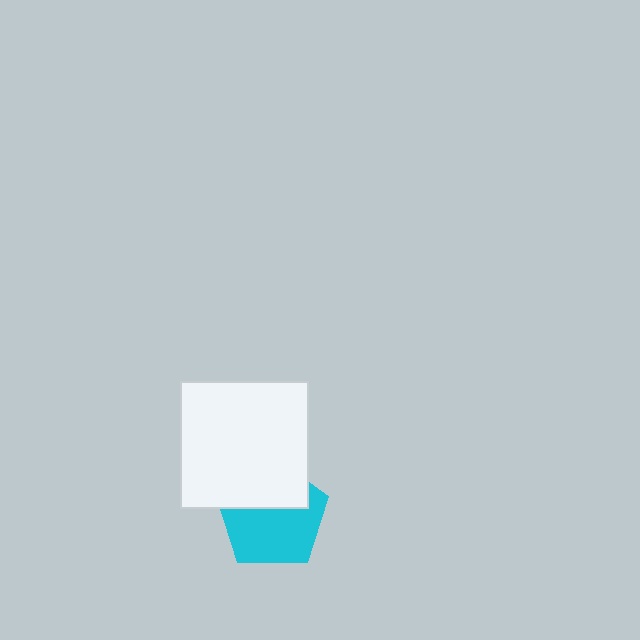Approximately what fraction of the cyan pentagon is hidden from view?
Roughly 40% of the cyan pentagon is hidden behind the white square.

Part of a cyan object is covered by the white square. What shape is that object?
It is a pentagon.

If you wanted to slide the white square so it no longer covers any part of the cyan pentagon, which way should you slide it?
Slide it up — that is the most direct way to separate the two shapes.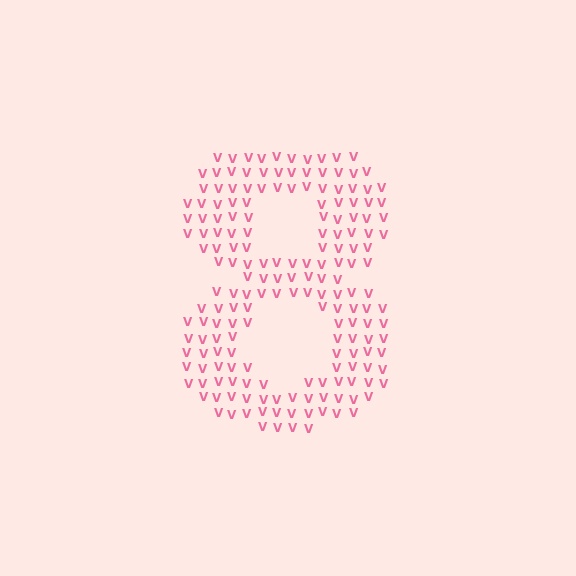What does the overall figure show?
The overall figure shows the digit 8.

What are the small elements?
The small elements are letter V's.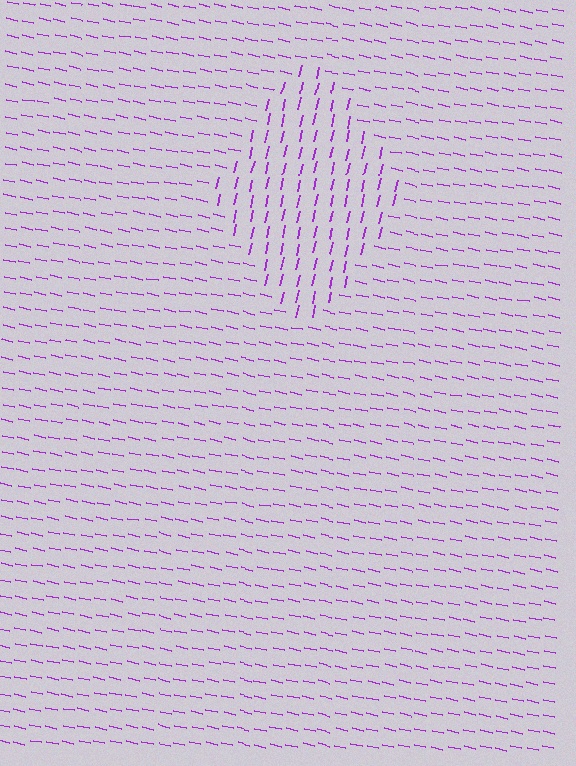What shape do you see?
I see a diamond.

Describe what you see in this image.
The image is filled with small purple line segments. A diamond region in the image has lines oriented differently from the surrounding lines, creating a visible texture boundary.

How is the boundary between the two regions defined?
The boundary is defined purely by a change in line orientation (approximately 89 degrees difference). All lines are the same color and thickness.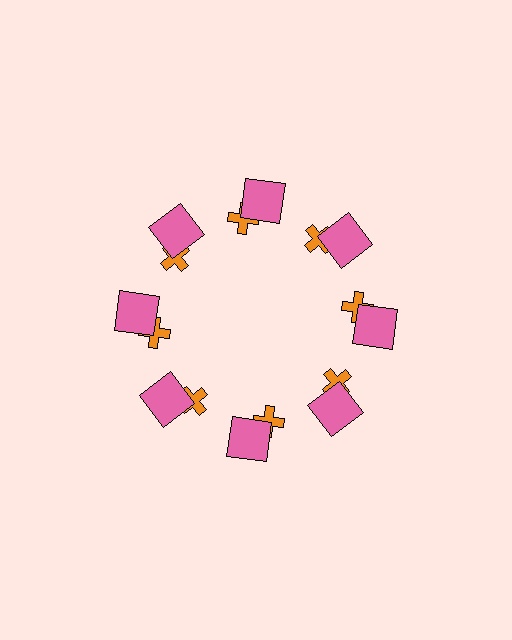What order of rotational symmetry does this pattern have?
This pattern has 8-fold rotational symmetry.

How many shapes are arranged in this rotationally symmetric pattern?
There are 16 shapes, arranged in 8 groups of 2.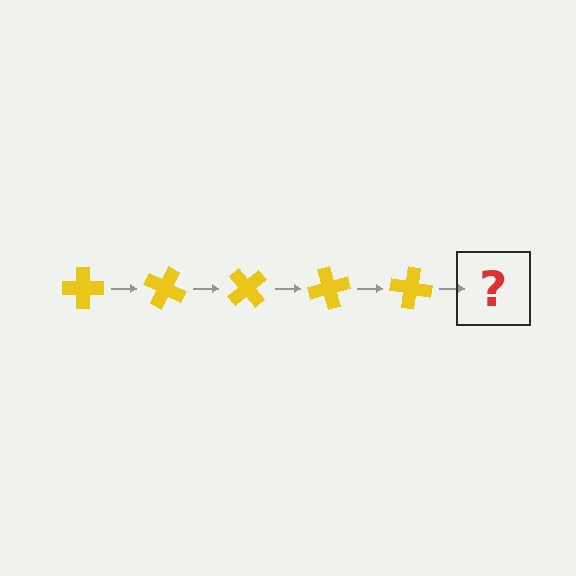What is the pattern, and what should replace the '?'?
The pattern is that the cross rotates 25 degrees each step. The '?' should be a yellow cross rotated 125 degrees.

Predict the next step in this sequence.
The next step is a yellow cross rotated 125 degrees.